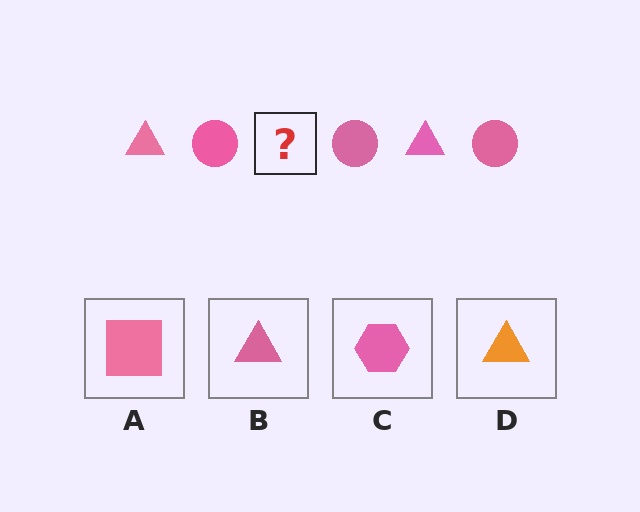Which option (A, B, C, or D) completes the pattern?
B.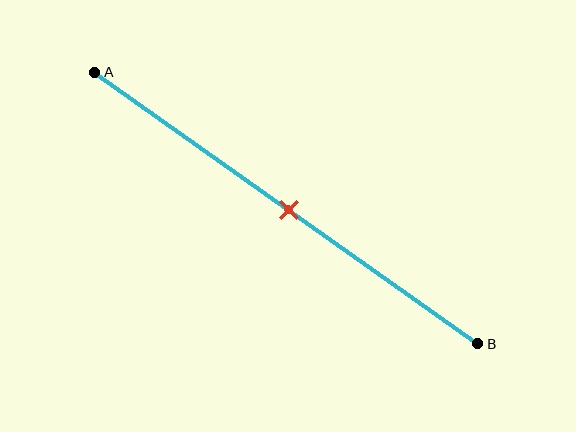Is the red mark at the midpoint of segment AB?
Yes, the mark is approximately at the midpoint.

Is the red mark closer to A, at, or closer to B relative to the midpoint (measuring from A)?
The red mark is approximately at the midpoint of segment AB.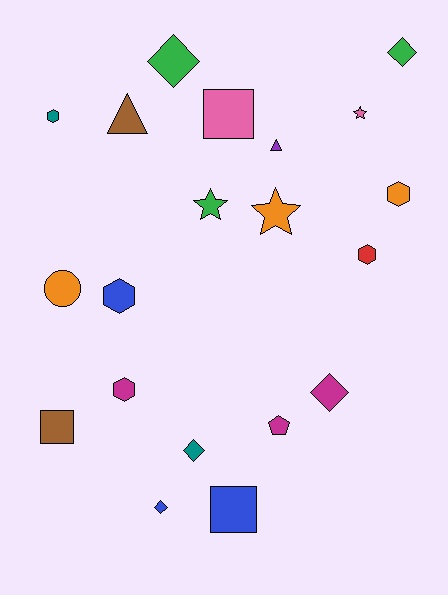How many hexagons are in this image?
There are 5 hexagons.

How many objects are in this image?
There are 20 objects.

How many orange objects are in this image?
There are 3 orange objects.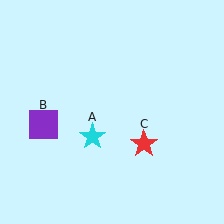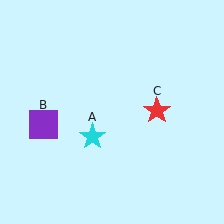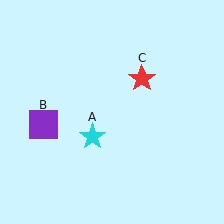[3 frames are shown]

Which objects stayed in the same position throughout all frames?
Cyan star (object A) and purple square (object B) remained stationary.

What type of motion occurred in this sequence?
The red star (object C) rotated counterclockwise around the center of the scene.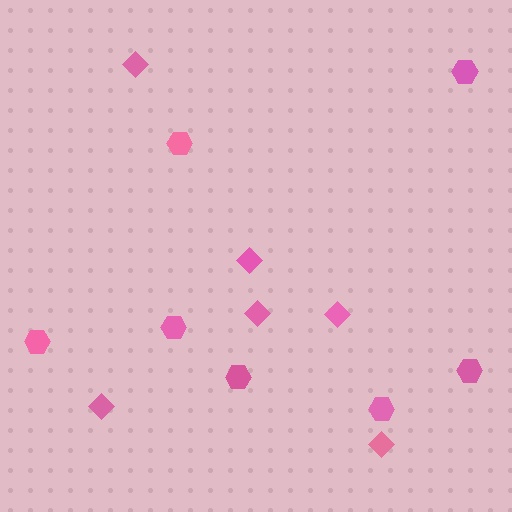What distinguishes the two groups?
There are 2 groups: one group of diamonds (6) and one group of hexagons (7).